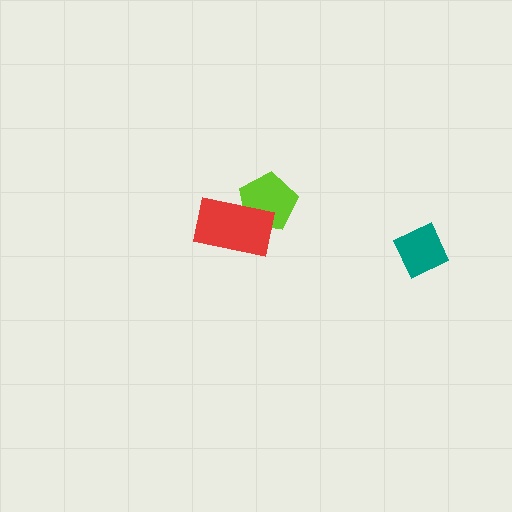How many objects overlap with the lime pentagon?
1 object overlaps with the lime pentagon.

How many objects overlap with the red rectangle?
1 object overlaps with the red rectangle.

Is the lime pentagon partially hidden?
Yes, it is partially covered by another shape.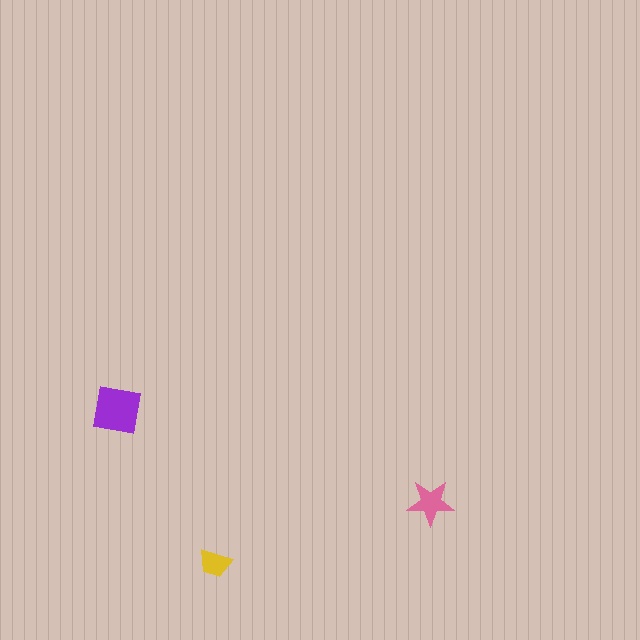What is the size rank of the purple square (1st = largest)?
1st.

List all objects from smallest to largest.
The yellow trapezoid, the pink star, the purple square.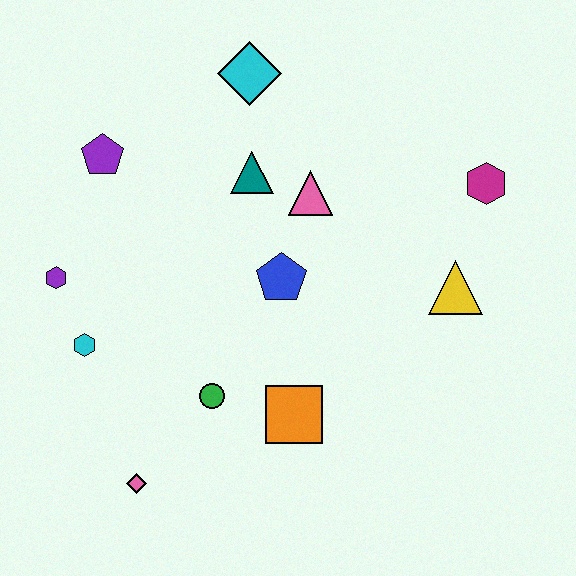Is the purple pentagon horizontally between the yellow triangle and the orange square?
No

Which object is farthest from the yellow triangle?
The purple hexagon is farthest from the yellow triangle.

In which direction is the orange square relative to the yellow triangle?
The orange square is to the left of the yellow triangle.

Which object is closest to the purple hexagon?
The cyan hexagon is closest to the purple hexagon.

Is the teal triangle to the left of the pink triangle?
Yes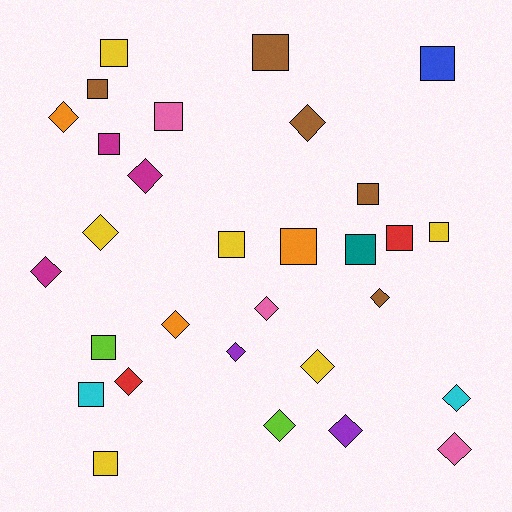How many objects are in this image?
There are 30 objects.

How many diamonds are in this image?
There are 15 diamonds.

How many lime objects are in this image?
There are 2 lime objects.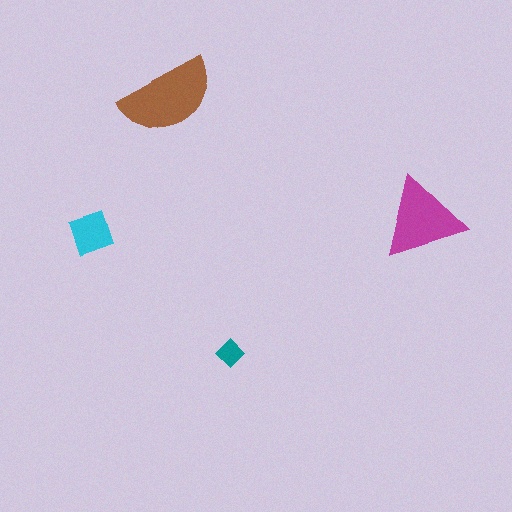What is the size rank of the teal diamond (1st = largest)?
4th.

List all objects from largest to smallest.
The brown semicircle, the magenta triangle, the cyan square, the teal diamond.